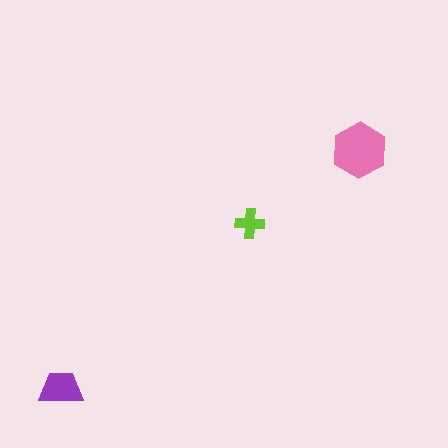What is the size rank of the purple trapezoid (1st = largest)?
2nd.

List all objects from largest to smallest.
The pink hexagon, the purple trapezoid, the lime cross.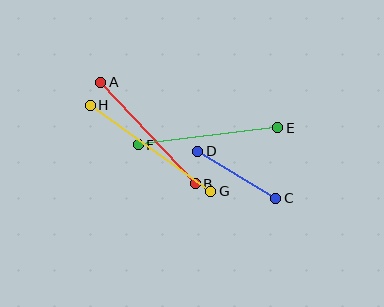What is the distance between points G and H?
The distance is approximately 148 pixels.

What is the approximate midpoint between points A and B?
The midpoint is at approximately (148, 133) pixels.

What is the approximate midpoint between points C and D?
The midpoint is at approximately (237, 175) pixels.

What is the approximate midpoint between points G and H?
The midpoint is at approximately (151, 148) pixels.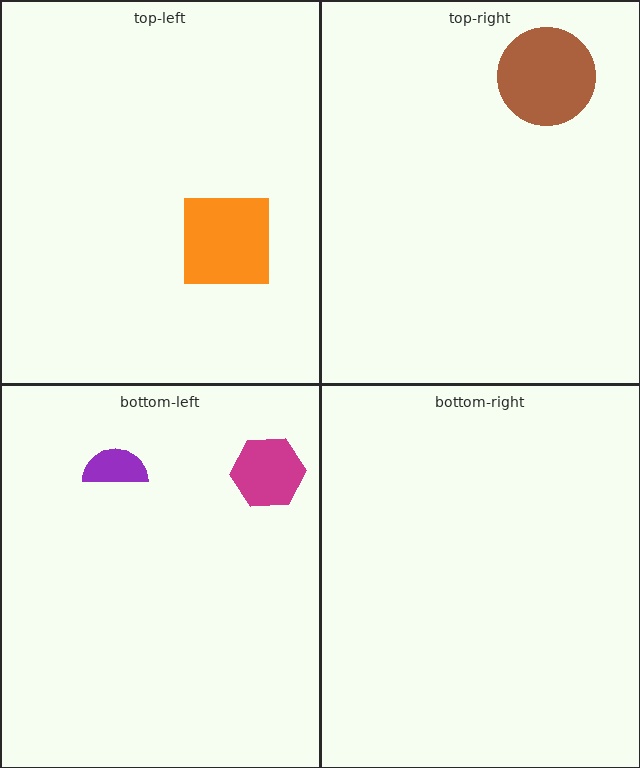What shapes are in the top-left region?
The orange square.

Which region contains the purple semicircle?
The bottom-left region.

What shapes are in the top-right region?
The brown circle.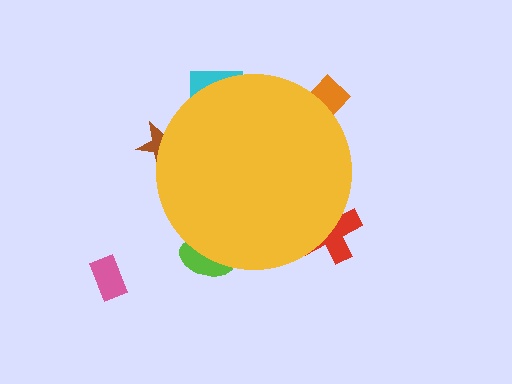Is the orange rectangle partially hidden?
Yes, the orange rectangle is partially hidden behind the yellow circle.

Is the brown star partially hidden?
Yes, the brown star is partially hidden behind the yellow circle.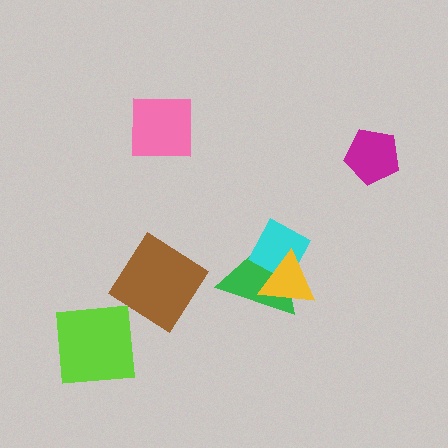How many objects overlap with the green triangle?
2 objects overlap with the green triangle.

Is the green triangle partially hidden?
Yes, it is partially covered by another shape.